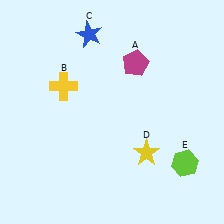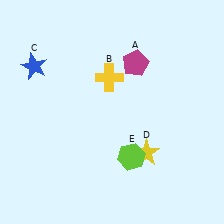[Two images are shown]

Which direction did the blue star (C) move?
The blue star (C) moved left.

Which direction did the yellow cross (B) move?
The yellow cross (B) moved right.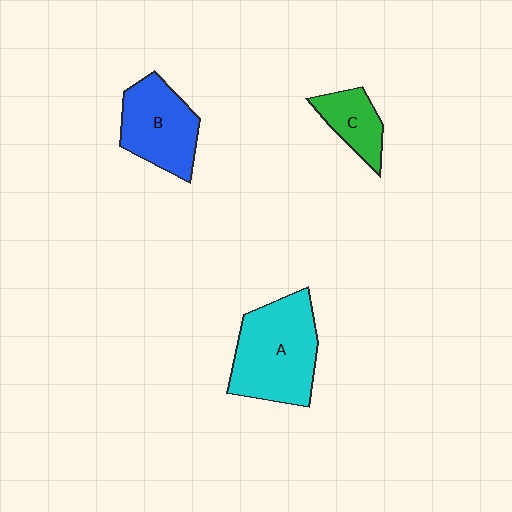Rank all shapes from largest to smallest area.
From largest to smallest: A (cyan), B (blue), C (green).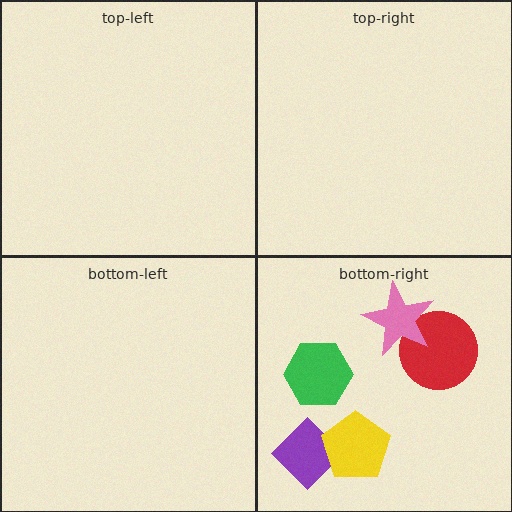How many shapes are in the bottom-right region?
5.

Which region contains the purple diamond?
The bottom-right region.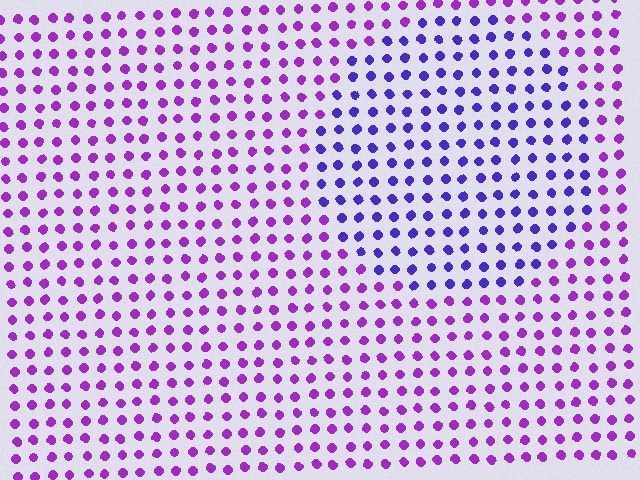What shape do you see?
I see a circle.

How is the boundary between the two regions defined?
The boundary is defined purely by a slight shift in hue (about 34 degrees). Spacing, size, and orientation are identical on both sides.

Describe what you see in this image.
The image is filled with small purple elements in a uniform arrangement. A circle-shaped region is visible where the elements are tinted to a slightly different hue, forming a subtle color boundary.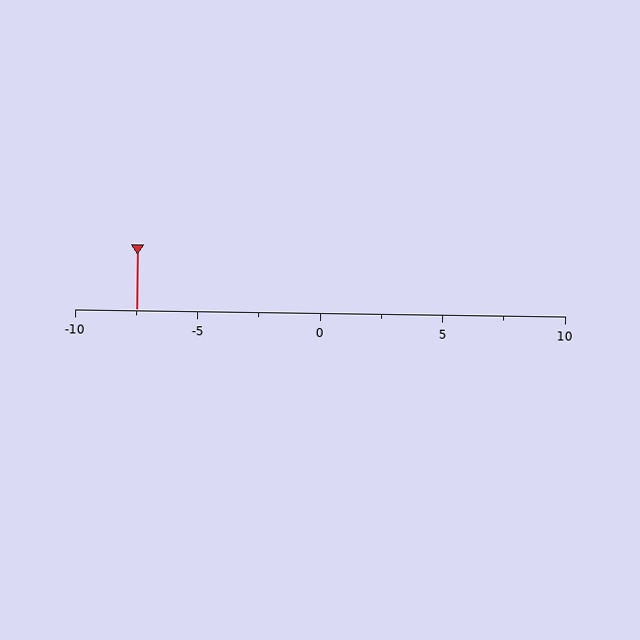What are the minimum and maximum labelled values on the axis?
The axis runs from -10 to 10.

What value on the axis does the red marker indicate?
The marker indicates approximately -7.5.